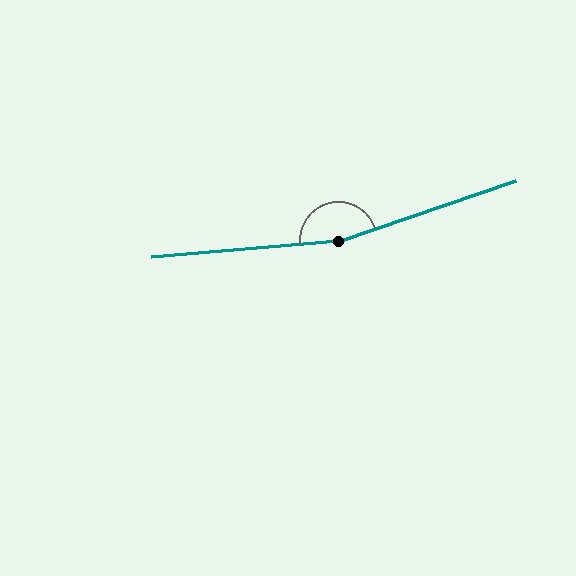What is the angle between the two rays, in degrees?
Approximately 166 degrees.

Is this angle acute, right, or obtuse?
It is obtuse.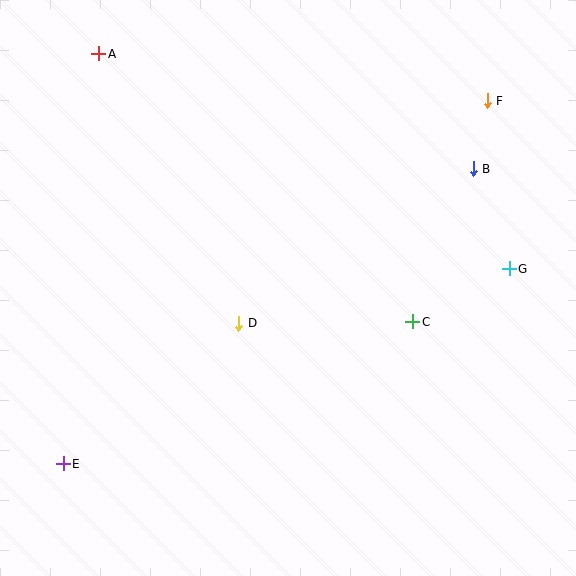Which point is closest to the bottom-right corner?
Point C is closest to the bottom-right corner.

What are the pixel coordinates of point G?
Point G is at (509, 269).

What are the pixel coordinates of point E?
Point E is at (63, 464).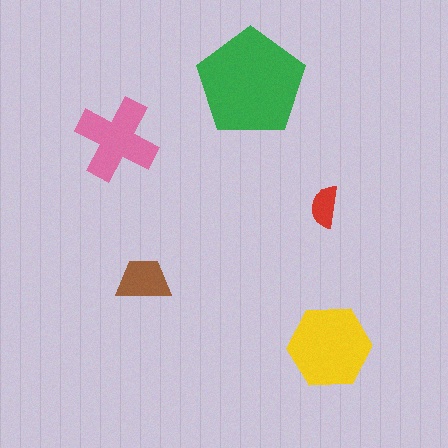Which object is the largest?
The green pentagon.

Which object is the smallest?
The red semicircle.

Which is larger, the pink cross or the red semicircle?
The pink cross.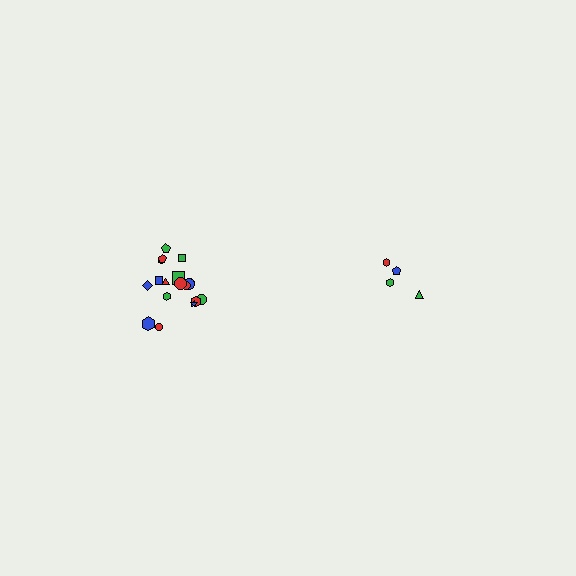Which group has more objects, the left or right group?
The left group.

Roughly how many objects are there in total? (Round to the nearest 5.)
Roughly 20 objects in total.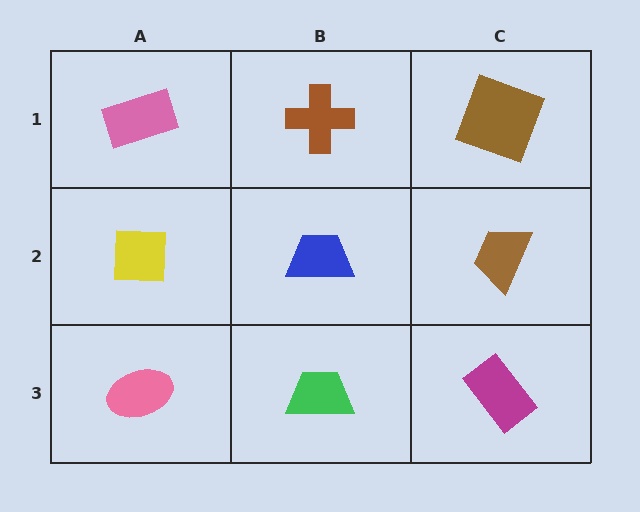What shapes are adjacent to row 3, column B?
A blue trapezoid (row 2, column B), a pink ellipse (row 3, column A), a magenta rectangle (row 3, column C).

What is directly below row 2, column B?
A green trapezoid.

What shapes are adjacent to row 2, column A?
A pink rectangle (row 1, column A), a pink ellipse (row 3, column A), a blue trapezoid (row 2, column B).